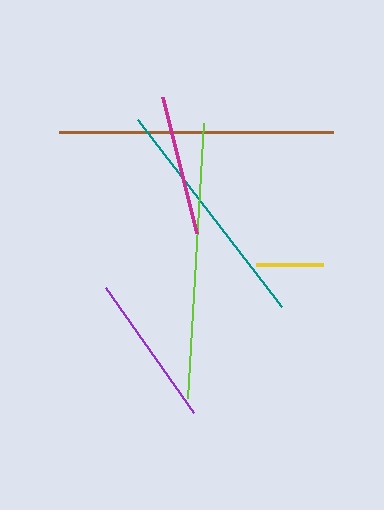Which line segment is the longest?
The lime line is the longest at approximately 276 pixels.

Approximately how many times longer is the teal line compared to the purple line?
The teal line is approximately 1.5 times the length of the purple line.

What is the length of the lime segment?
The lime segment is approximately 276 pixels long.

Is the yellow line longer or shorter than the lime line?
The lime line is longer than the yellow line.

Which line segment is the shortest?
The yellow line is the shortest at approximately 66 pixels.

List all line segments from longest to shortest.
From longest to shortest: lime, brown, teal, purple, magenta, yellow.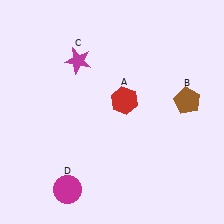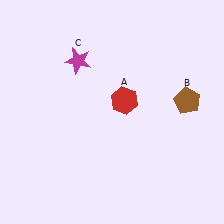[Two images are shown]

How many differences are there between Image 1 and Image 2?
There is 1 difference between the two images.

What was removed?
The magenta circle (D) was removed in Image 2.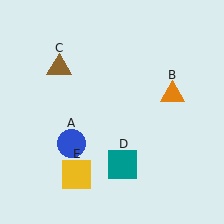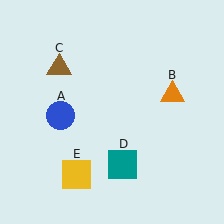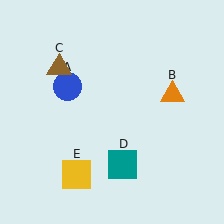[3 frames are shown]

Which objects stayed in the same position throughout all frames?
Orange triangle (object B) and brown triangle (object C) and teal square (object D) and yellow square (object E) remained stationary.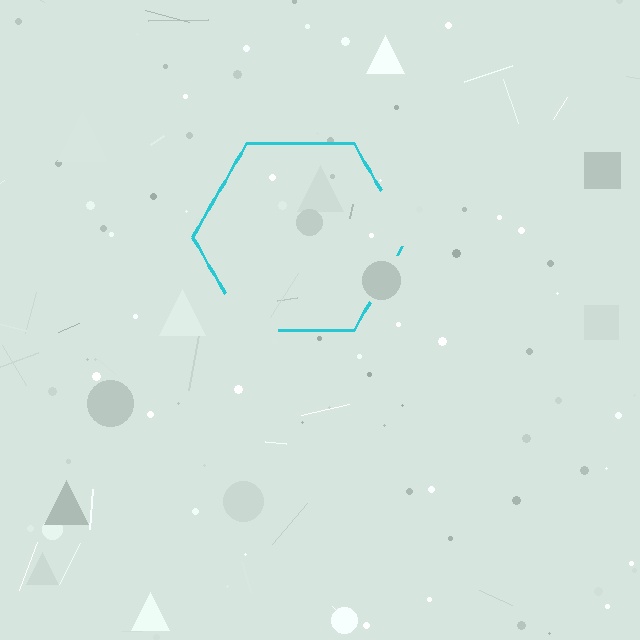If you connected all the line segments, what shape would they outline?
They would outline a hexagon.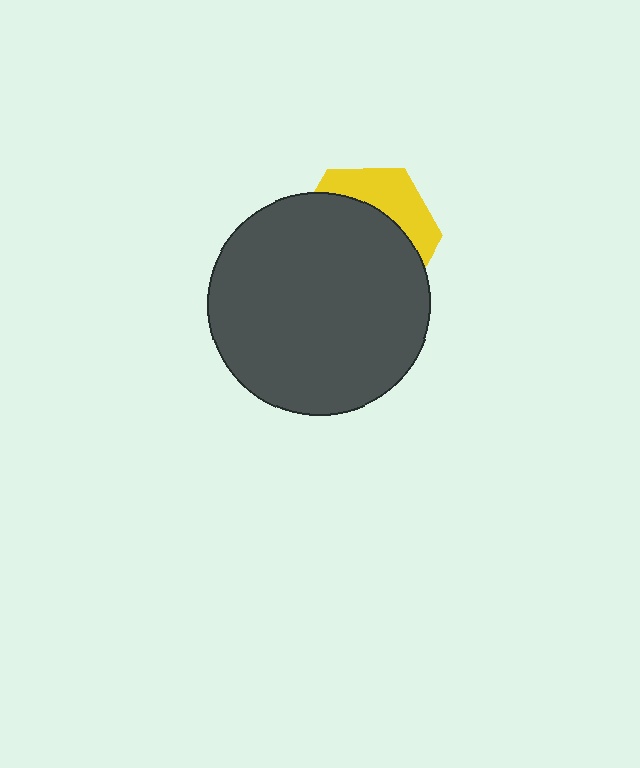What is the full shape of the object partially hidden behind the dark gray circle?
The partially hidden object is a yellow hexagon.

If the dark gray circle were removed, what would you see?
You would see the complete yellow hexagon.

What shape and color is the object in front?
The object in front is a dark gray circle.